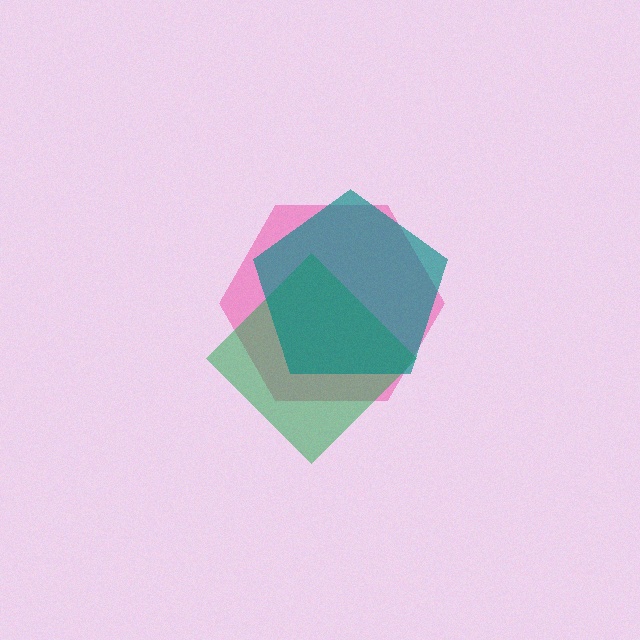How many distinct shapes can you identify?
There are 3 distinct shapes: a pink hexagon, a green diamond, a teal pentagon.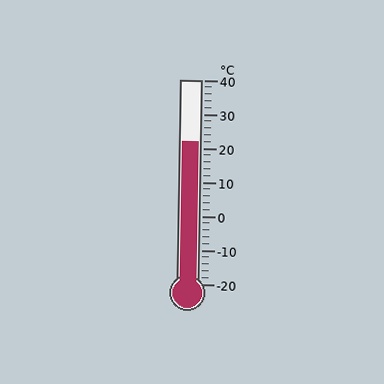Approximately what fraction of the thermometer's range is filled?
The thermometer is filled to approximately 70% of its range.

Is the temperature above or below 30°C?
The temperature is below 30°C.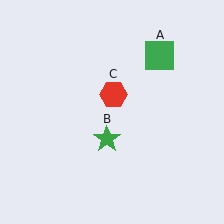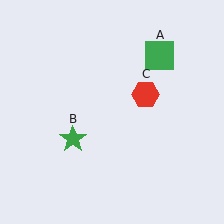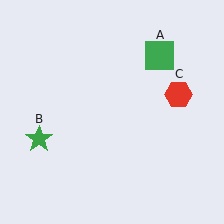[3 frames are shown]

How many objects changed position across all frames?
2 objects changed position: green star (object B), red hexagon (object C).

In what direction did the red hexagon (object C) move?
The red hexagon (object C) moved right.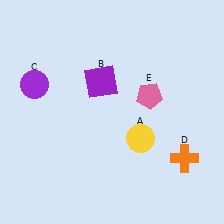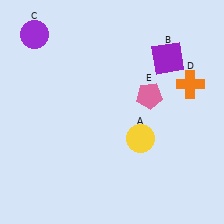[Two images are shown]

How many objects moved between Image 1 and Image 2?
3 objects moved between the two images.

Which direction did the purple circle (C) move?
The purple circle (C) moved up.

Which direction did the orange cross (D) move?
The orange cross (D) moved up.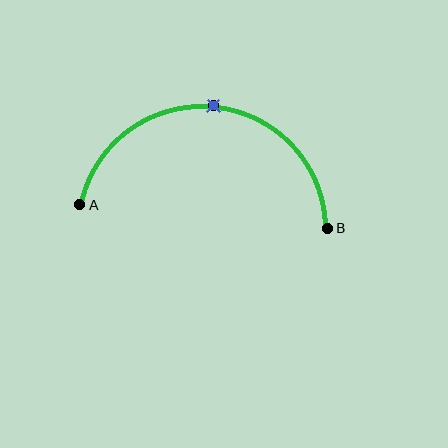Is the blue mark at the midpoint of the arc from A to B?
Yes. The blue mark lies on the arc at equal arc-length from both A and B — it is the arc midpoint.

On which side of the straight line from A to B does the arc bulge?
The arc bulges above the straight line connecting A and B.